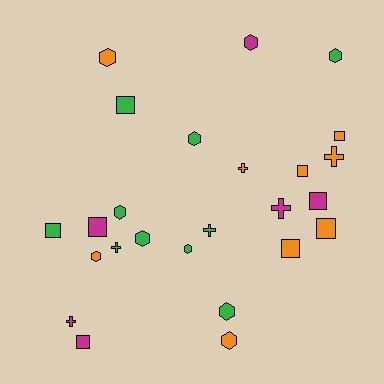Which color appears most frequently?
Green, with 10 objects.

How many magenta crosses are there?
There are 2 magenta crosses.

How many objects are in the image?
There are 25 objects.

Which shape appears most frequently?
Hexagon, with 10 objects.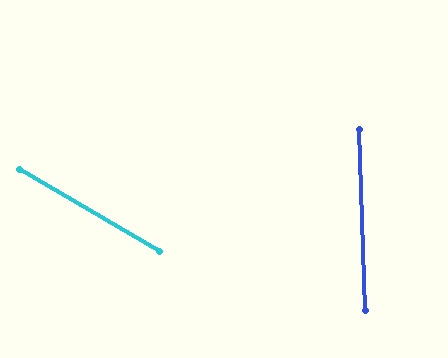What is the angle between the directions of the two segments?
Approximately 57 degrees.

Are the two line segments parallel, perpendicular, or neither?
Neither parallel nor perpendicular — they differ by about 57°.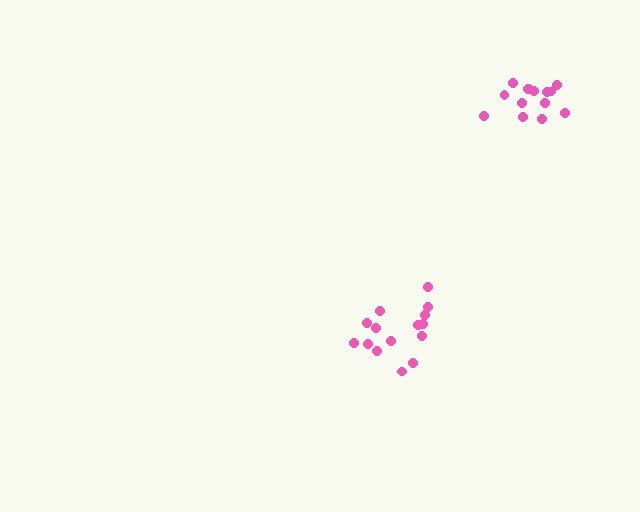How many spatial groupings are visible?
There are 2 spatial groupings.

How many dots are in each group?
Group 1: 14 dots, Group 2: 15 dots (29 total).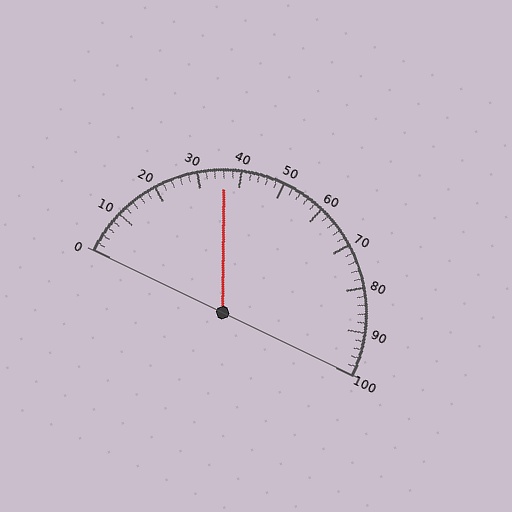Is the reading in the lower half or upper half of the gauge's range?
The reading is in the lower half of the range (0 to 100).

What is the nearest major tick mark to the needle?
The nearest major tick mark is 40.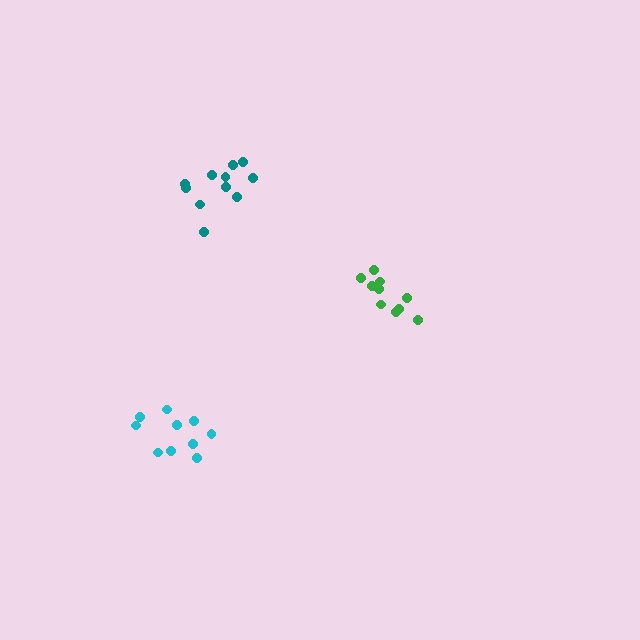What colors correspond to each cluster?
The clusters are colored: green, teal, cyan.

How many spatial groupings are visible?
There are 3 spatial groupings.